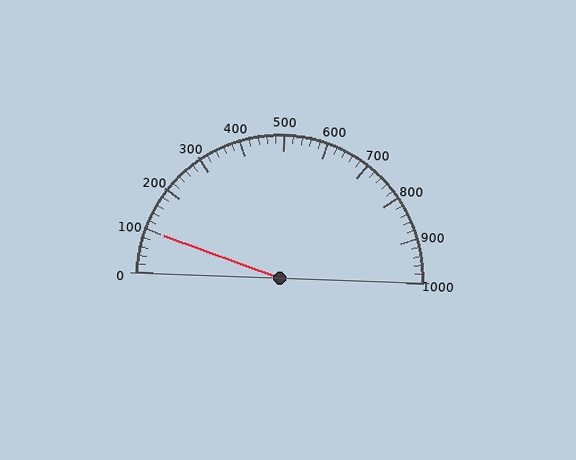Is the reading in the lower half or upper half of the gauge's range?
The reading is in the lower half of the range (0 to 1000).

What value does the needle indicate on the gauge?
The needle indicates approximately 100.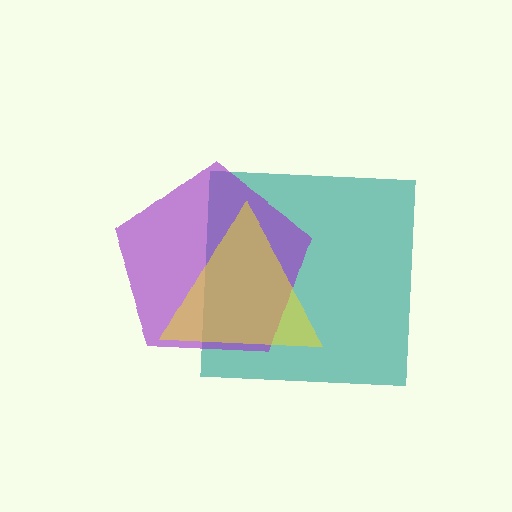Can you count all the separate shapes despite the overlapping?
Yes, there are 3 separate shapes.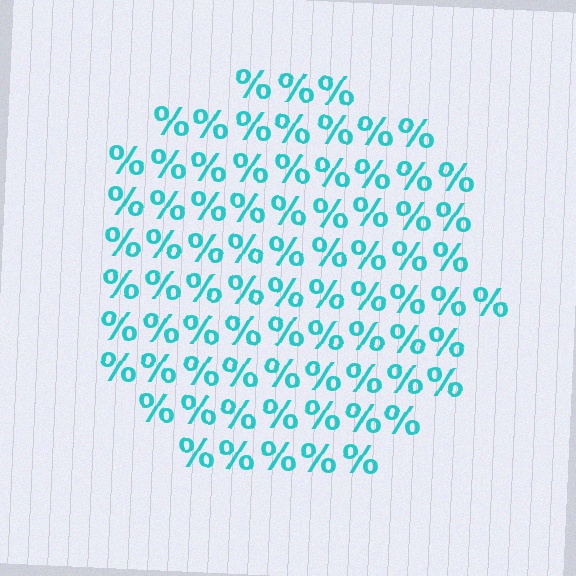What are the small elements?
The small elements are percent signs.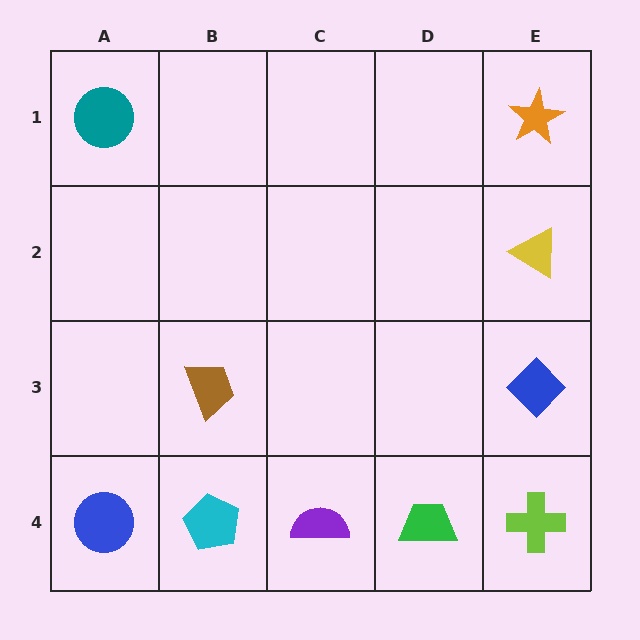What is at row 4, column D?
A green trapezoid.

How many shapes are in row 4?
5 shapes.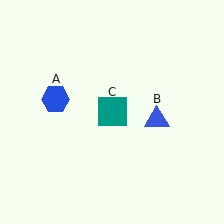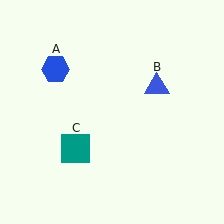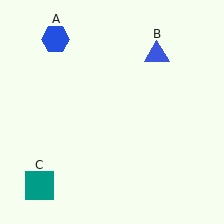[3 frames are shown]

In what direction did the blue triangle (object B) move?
The blue triangle (object B) moved up.